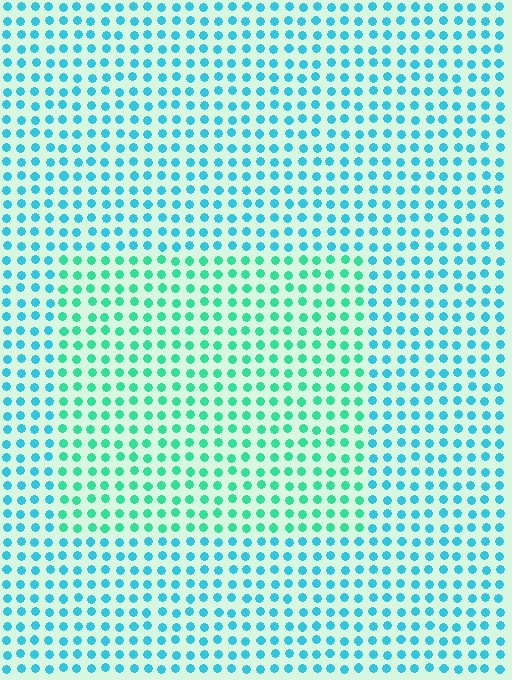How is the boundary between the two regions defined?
The boundary is defined purely by a slight shift in hue (about 32 degrees). Spacing, size, and orientation are identical on both sides.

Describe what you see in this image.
The image is filled with small cyan elements in a uniform arrangement. A rectangle-shaped region is visible where the elements are tinted to a slightly different hue, forming a subtle color boundary.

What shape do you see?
I see a rectangle.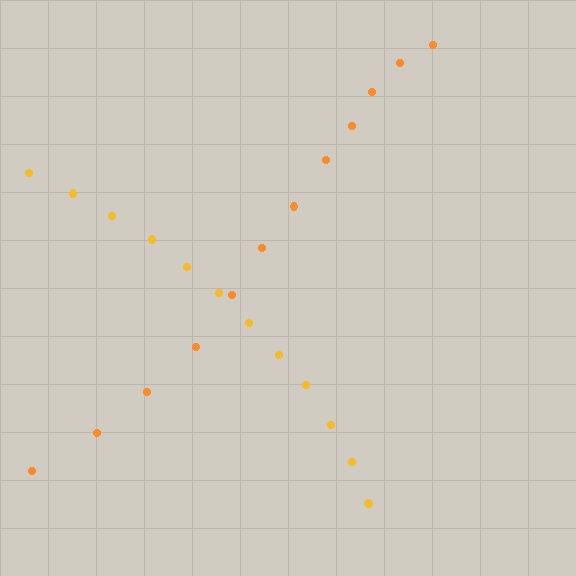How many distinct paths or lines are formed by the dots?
There are 2 distinct paths.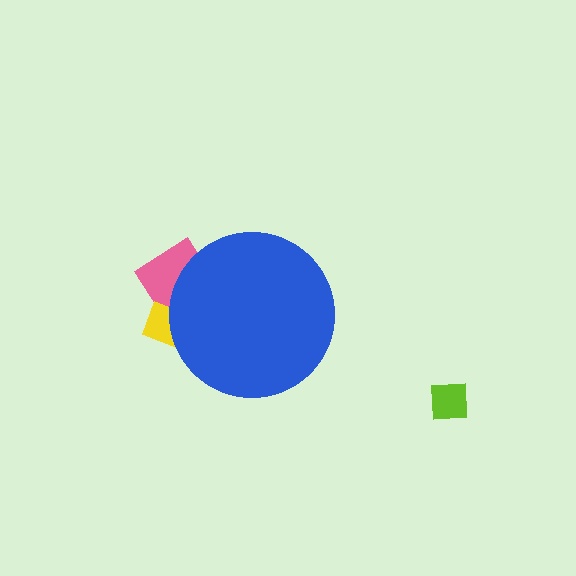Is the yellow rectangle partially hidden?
Yes, the yellow rectangle is partially hidden behind the blue circle.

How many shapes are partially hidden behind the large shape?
2 shapes are partially hidden.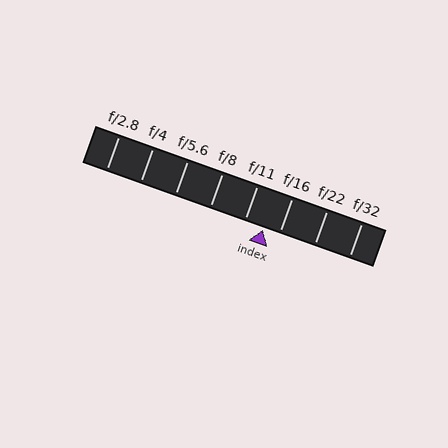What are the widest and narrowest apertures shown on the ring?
The widest aperture shown is f/2.8 and the narrowest is f/32.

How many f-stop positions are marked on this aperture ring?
There are 8 f-stop positions marked.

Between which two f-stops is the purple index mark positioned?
The index mark is between f/11 and f/16.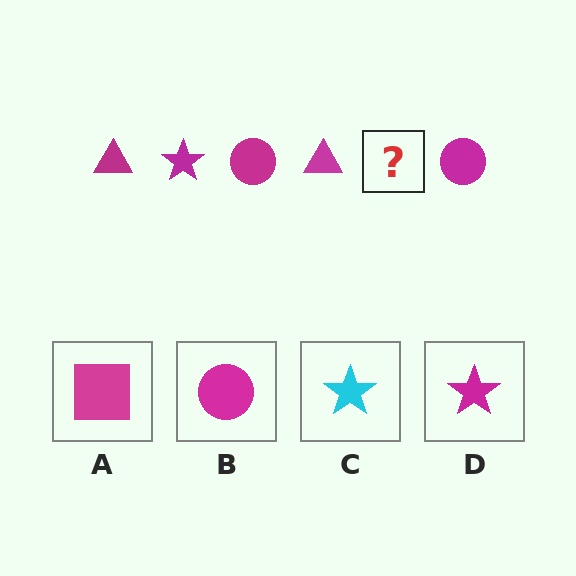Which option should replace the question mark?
Option D.